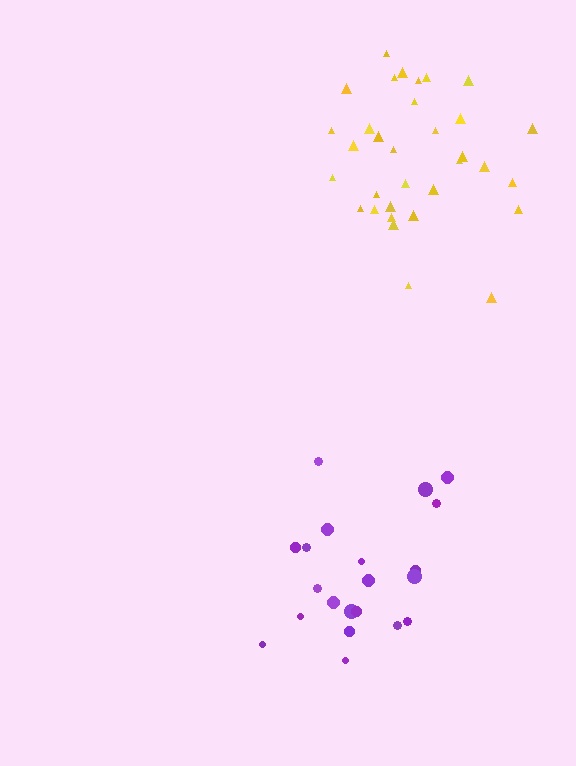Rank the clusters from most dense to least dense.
yellow, purple.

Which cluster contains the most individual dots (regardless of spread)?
Yellow (33).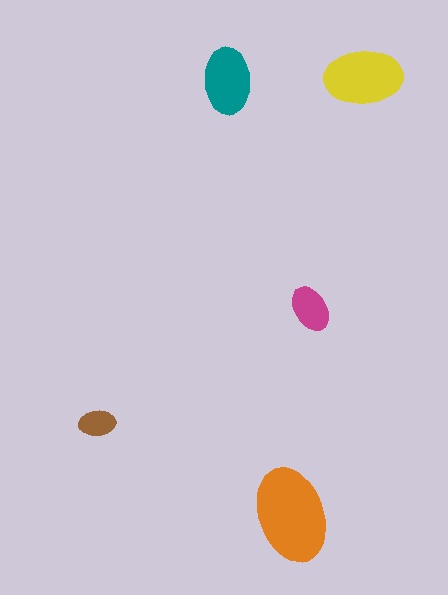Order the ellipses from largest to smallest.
the orange one, the yellow one, the teal one, the magenta one, the brown one.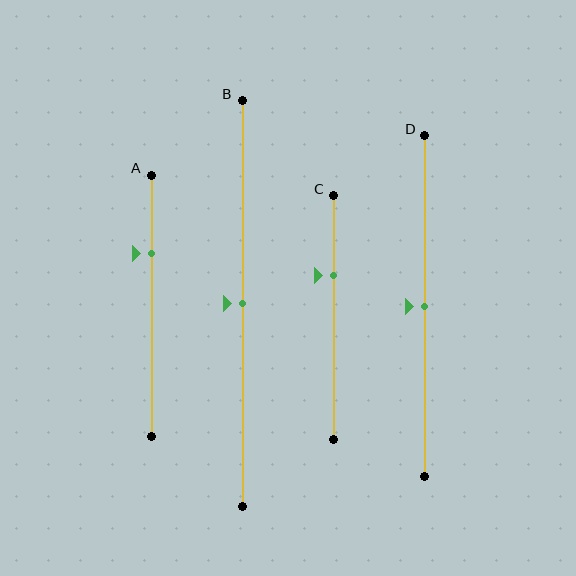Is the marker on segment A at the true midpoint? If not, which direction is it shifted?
No, the marker on segment A is shifted upward by about 20% of the segment length.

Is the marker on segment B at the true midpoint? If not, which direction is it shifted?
Yes, the marker on segment B is at the true midpoint.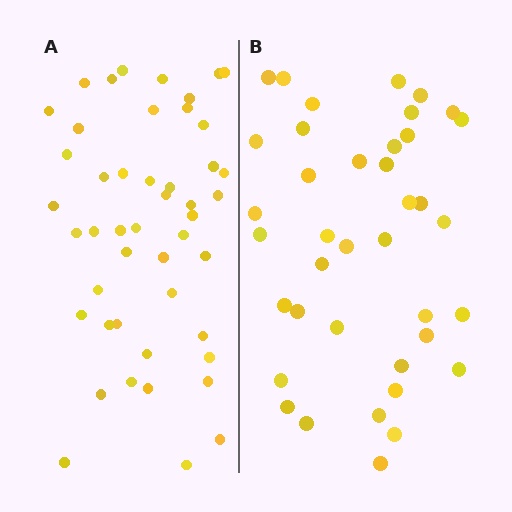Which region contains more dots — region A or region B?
Region A (the left region) has more dots.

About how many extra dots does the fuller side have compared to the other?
Region A has roughly 8 or so more dots than region B.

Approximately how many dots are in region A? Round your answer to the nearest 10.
About 50 dots. (The exact count is 47, which rounds to 50.)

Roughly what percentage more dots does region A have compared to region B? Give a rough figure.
About 20% more.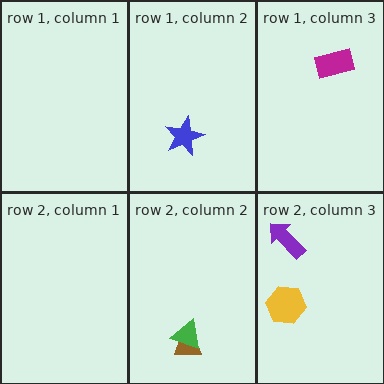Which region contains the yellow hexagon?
The row 2, column 3 region.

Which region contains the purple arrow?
The row 2, column 3 region.